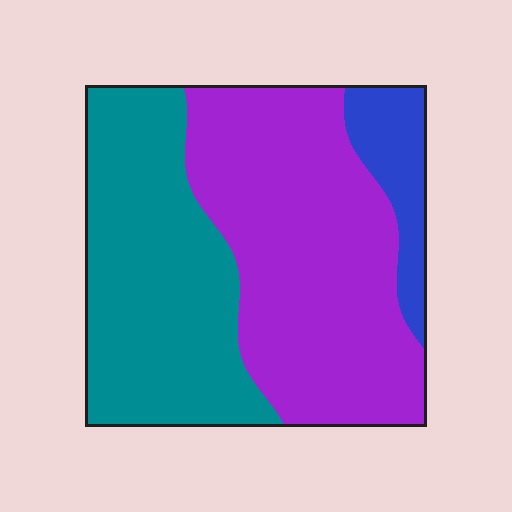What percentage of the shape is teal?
Teal covers about 40% of the shape.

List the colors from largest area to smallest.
From largest to smallest: purple, teal, blue.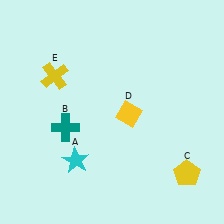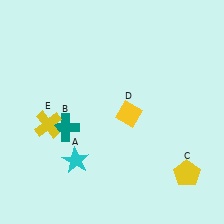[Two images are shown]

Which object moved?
The yellow cross (E) moved down.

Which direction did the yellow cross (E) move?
The yellow cross (E) moved down.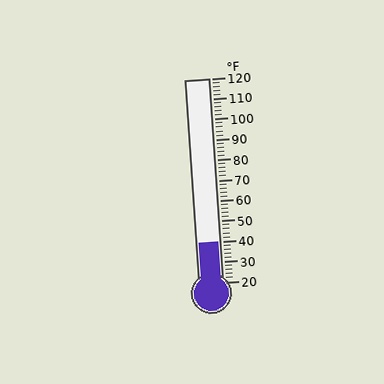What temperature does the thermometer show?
The thermometer shows approximately 40°F.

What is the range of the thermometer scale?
The thermometer scale ranges from 20°F to 120°F.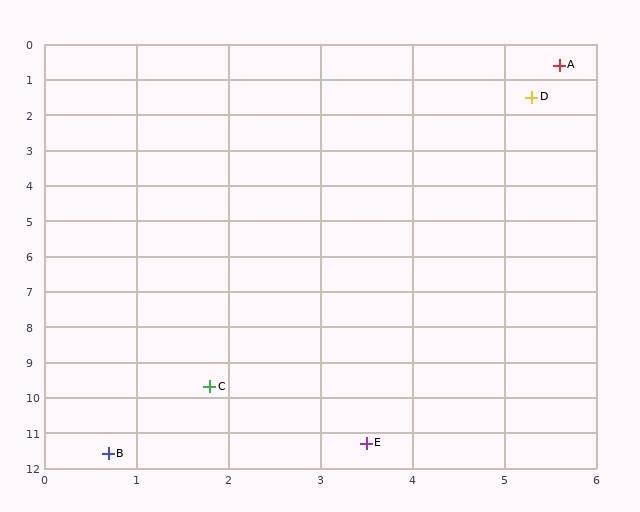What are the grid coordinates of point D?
Point D is at approximately (5.3, 1.5).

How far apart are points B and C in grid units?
Points B and C are about 2.2 grid units apart.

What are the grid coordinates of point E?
Point E is at approximately (3.5, 11.3).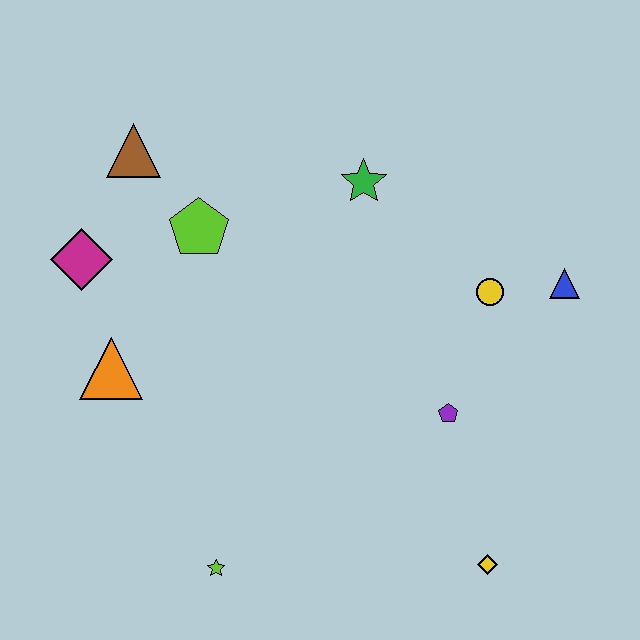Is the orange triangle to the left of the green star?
Yes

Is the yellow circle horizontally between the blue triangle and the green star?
Yes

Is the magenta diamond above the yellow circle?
Yes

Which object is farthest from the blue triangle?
The magenta diamond is farthest from the blue triangle.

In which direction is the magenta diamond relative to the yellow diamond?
The magenta diamond is to the left of the yellow diamond.